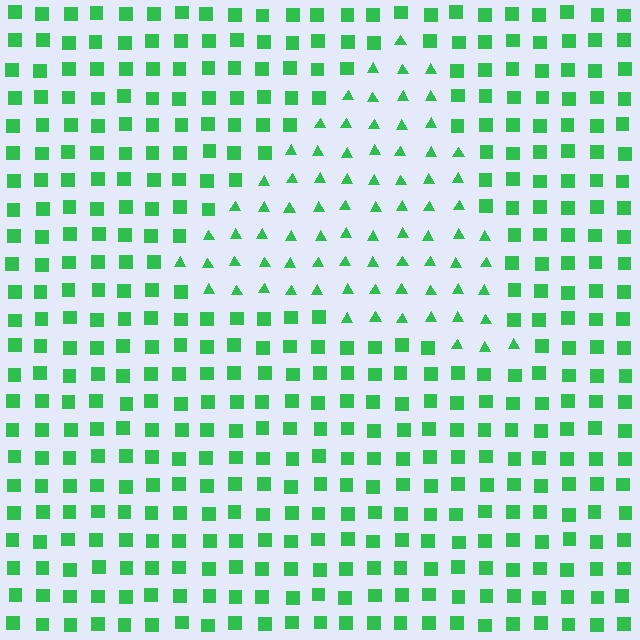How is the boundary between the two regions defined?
The boundary is defined by a change in element shape: triangles inside vs. squares outside. All elements share the same color and spacing.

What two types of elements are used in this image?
The image uses triangles inside the triangle region and squares outside it.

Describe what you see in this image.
The image is filled with small green elements arranged in a uniform grid. A triangle-shaped region contains triangles, while the surrounding area contains squares. The boundary is defined purely by the change in element shape.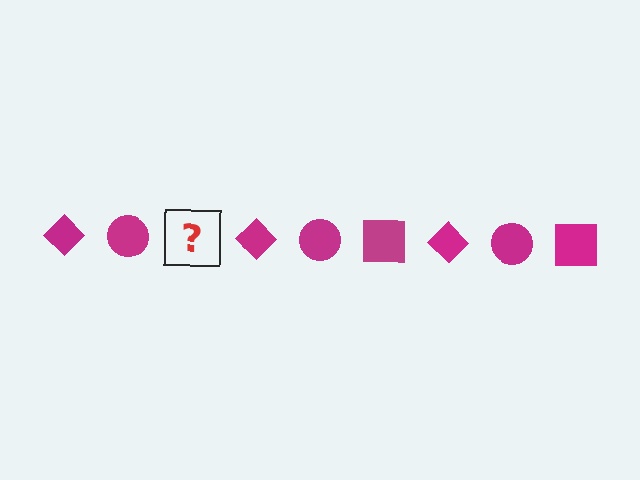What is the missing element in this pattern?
The missing element is a magenta square.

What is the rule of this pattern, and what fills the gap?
The rule is that the pattern cycles through diamond, circle, square shapes in magenta. The gap should be filled with a magenta square.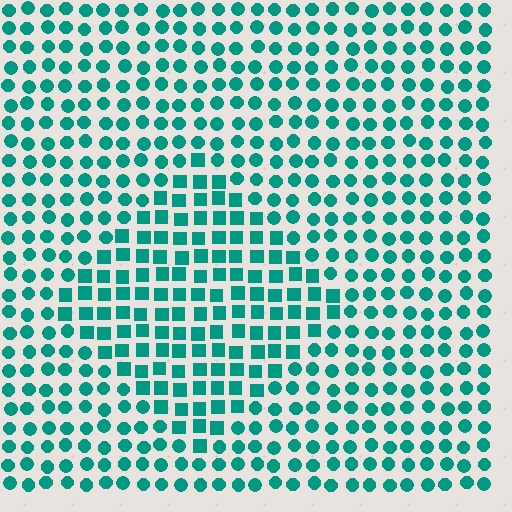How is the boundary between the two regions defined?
The boundary is defined by a change in element shape: squares inside vs. circles outside. All elements share the same color and spacing.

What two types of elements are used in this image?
The image uses squares inside the diamond region and circles outside it.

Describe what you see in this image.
The image is filled with small teal elements arranged in a uniform grid. A diamond-shaped region contains squares, while the surrounding area contains circles. The boundary is defined purely by the change in element shape.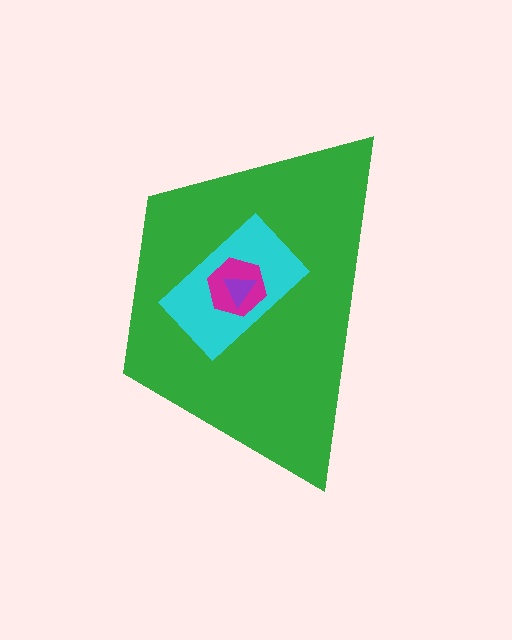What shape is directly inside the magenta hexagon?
The purple triangle.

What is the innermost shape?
The purple triangle.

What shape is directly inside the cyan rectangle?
The magenta hexagon.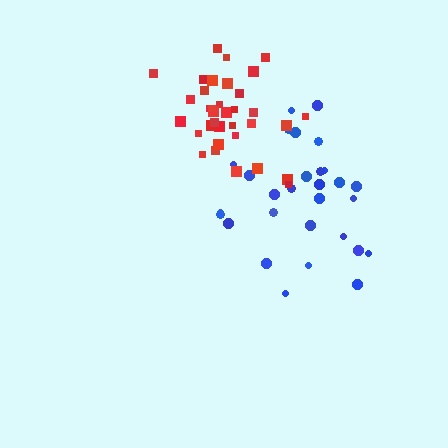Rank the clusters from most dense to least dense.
red, blue.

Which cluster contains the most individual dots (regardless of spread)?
Red (35).